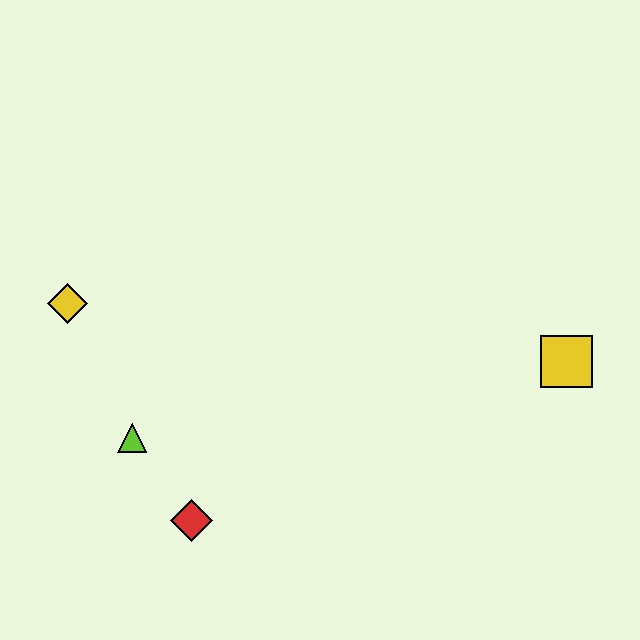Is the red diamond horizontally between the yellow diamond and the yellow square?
Yes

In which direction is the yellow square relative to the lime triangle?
The yellow square is to the right of the lime triangle.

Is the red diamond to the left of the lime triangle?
No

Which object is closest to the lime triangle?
The red diamond is closest to the lime triangle.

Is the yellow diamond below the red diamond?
No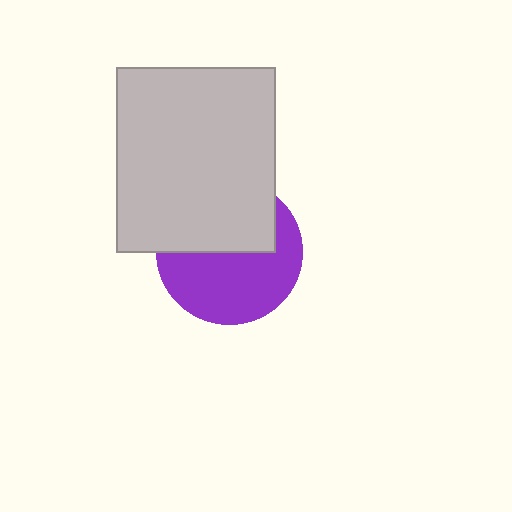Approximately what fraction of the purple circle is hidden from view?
Roughly 45% of the purple circle is hidden behind the light gray rectangle.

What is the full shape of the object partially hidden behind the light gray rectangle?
The partially hidden object is a purple circle.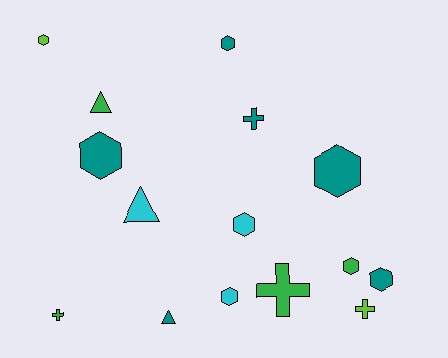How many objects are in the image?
There are 15 objects.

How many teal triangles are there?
There is 1 teal triangle.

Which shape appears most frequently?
Hexagon, with 8 objects.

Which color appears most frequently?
Teal, with 6 objects.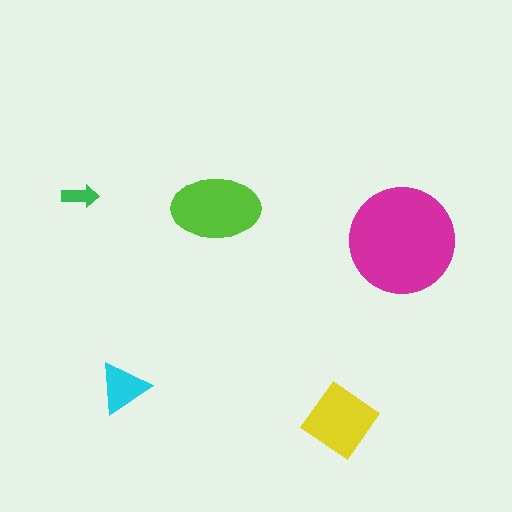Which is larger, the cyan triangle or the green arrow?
The cyan triangle.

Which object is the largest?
The magenta circle.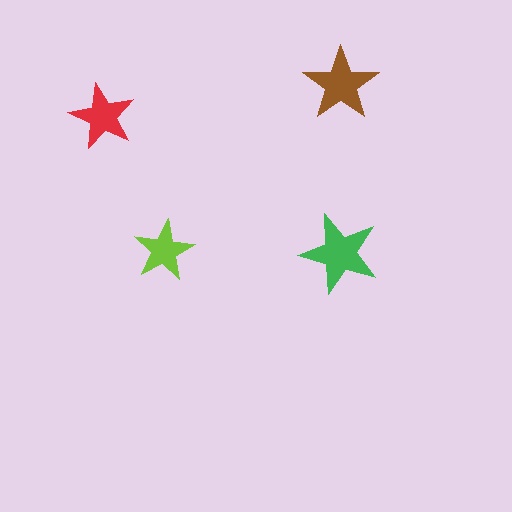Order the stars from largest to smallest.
the green one, the brown one, the red one, the lime one.